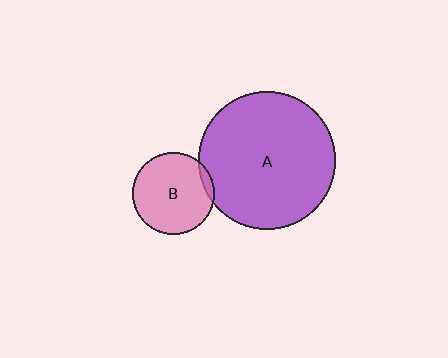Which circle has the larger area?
Circle A (purple).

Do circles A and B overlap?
Yes.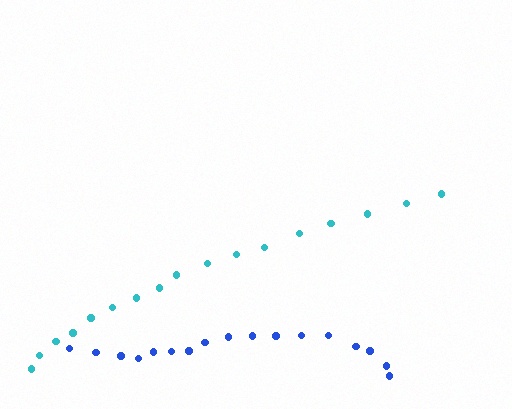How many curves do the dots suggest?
There are 2 distinct paths.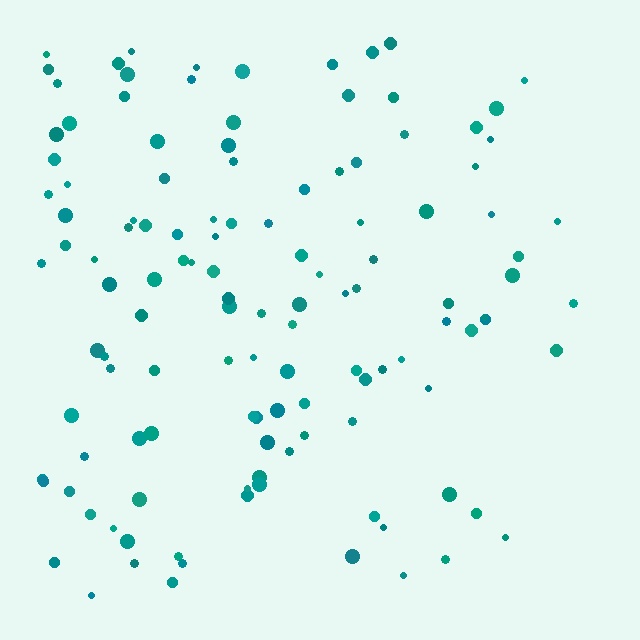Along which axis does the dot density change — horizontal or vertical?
Horizontal.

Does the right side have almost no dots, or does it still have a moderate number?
Still a moderate number, just noticeably fewer than the left.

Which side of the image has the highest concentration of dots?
The left.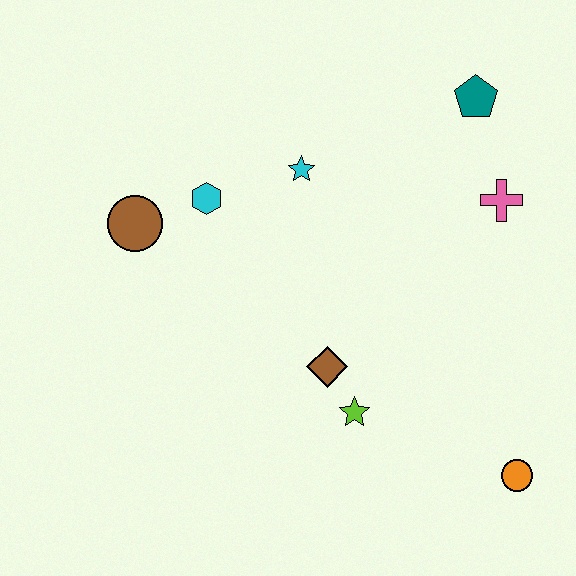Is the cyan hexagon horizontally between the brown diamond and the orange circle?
No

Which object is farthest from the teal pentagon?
The orange circle is farthest from the teal pentagon.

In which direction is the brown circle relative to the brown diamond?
The brown circle is to the left of the brown diamond.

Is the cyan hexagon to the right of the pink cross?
No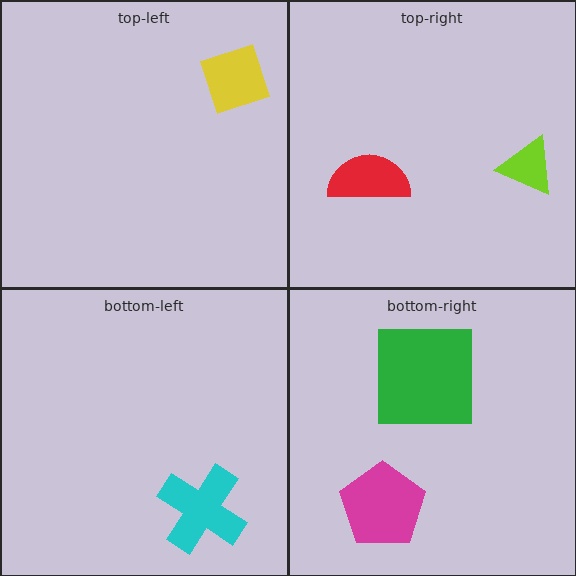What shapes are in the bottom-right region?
The green square, the magenta pentagon.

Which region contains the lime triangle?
The top-right region.